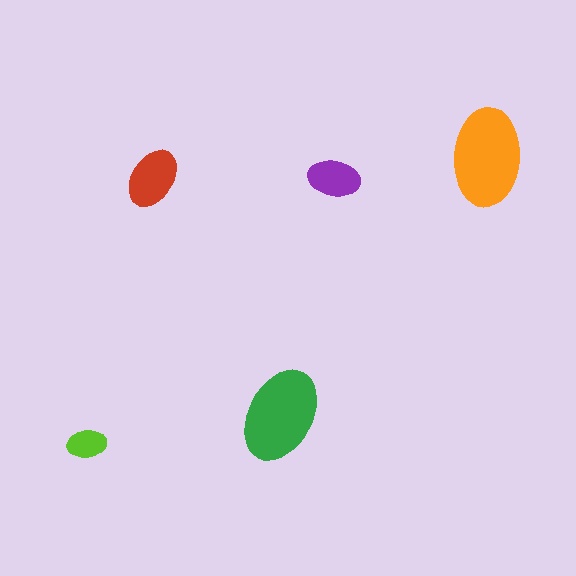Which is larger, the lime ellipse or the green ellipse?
The green one.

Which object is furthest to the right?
The orange ellipse is rightmost.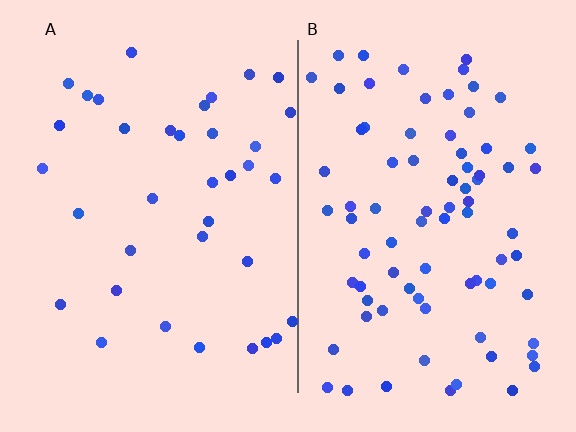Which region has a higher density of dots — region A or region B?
B (the right).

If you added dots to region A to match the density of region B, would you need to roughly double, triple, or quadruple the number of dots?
Approximately double.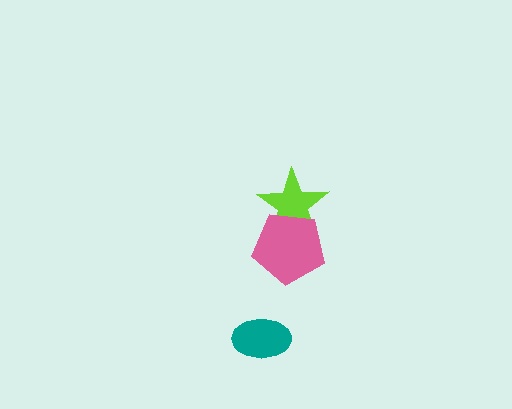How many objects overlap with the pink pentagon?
1 object overlaps with the pink pentagon.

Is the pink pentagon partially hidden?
No, no other shape covers it.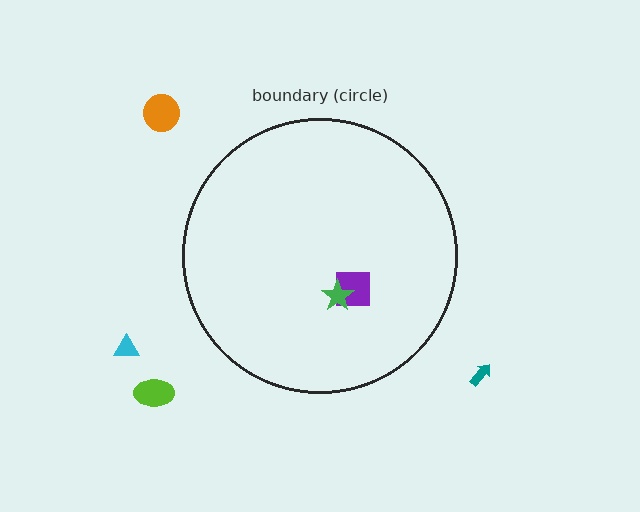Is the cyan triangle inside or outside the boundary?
Outside.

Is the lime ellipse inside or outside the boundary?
Outside.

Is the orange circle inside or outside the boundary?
Outside.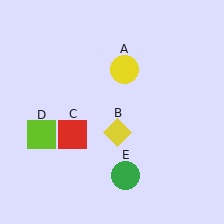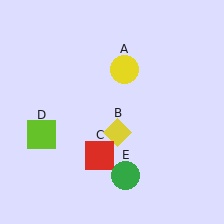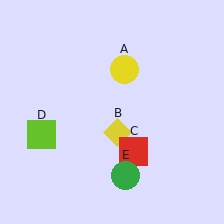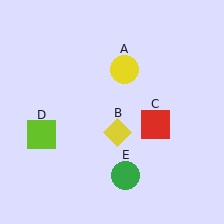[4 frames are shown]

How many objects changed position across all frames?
1 object changed position: red square (object C).